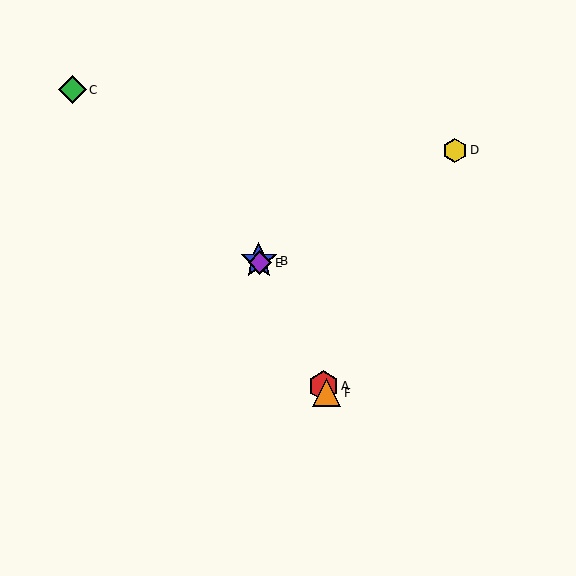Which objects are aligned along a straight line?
Objects A, B, E, F are aligned along a straight line.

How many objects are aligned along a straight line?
4 objects (A, B, E, F) are aligned along a straight line.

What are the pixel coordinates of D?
Object D is at (455, 150).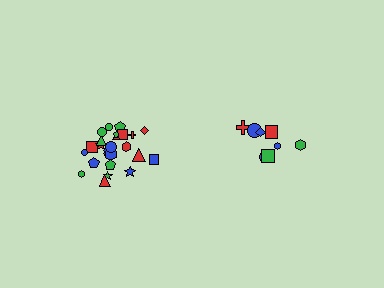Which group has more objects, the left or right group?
The left group.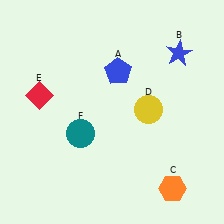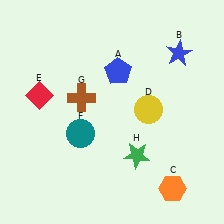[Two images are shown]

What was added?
A brown cross (G), a green star (H) were added in Image 2.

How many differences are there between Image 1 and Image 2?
There are 2 differences between the two images.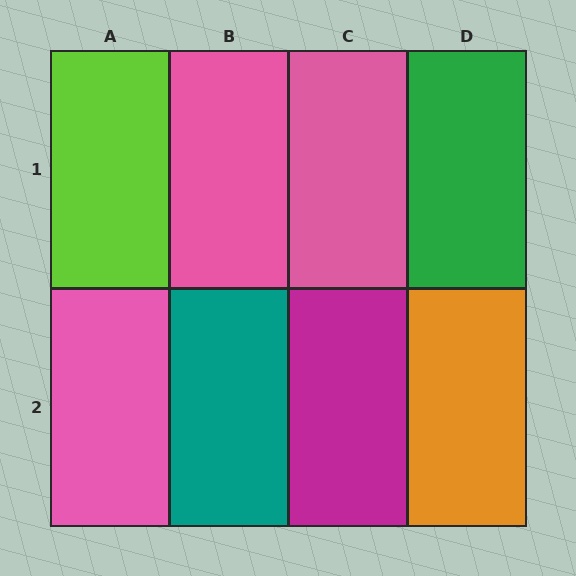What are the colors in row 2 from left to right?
Pink, teal, magenta, orange.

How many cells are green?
1 cell is green.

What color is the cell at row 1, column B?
Pink.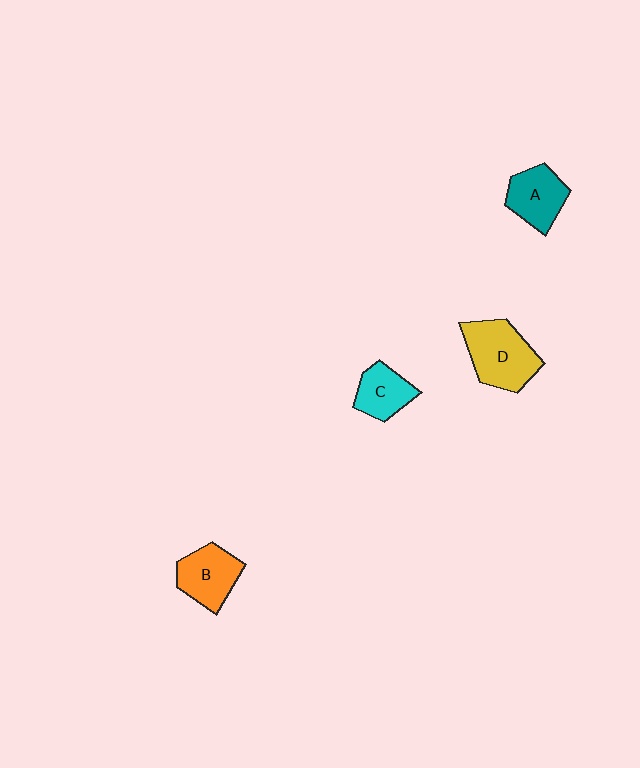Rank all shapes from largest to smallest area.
From largest to smallest: D (yellow), B (orange), A (teal), C (cyan).